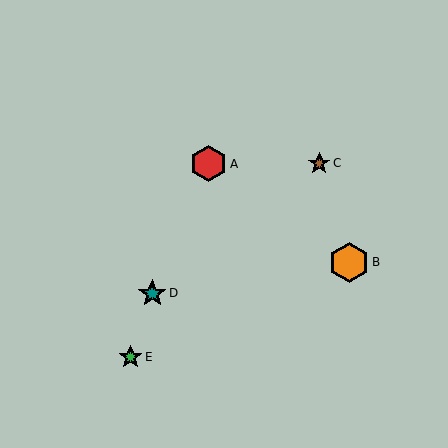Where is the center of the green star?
The center of the green star is at (130, 357).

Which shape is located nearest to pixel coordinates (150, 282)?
The teal star (labeled D) at (152, 293) is nearest to that location.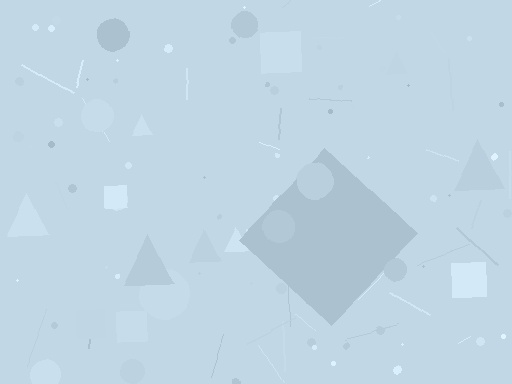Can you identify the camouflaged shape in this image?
The camouflaged shape is a diamond.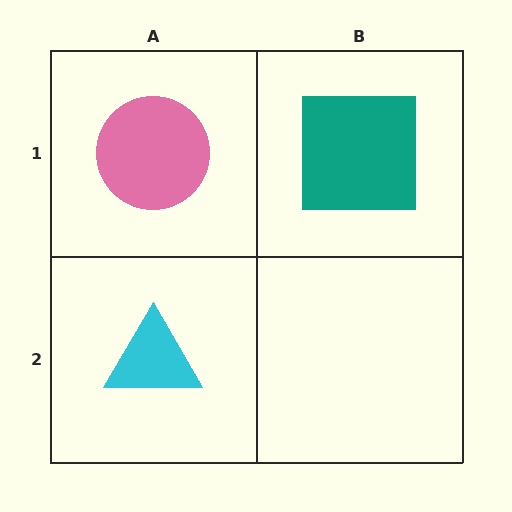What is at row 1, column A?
A pink circle.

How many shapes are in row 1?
2 shapes.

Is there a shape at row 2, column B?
No, that cell is empty.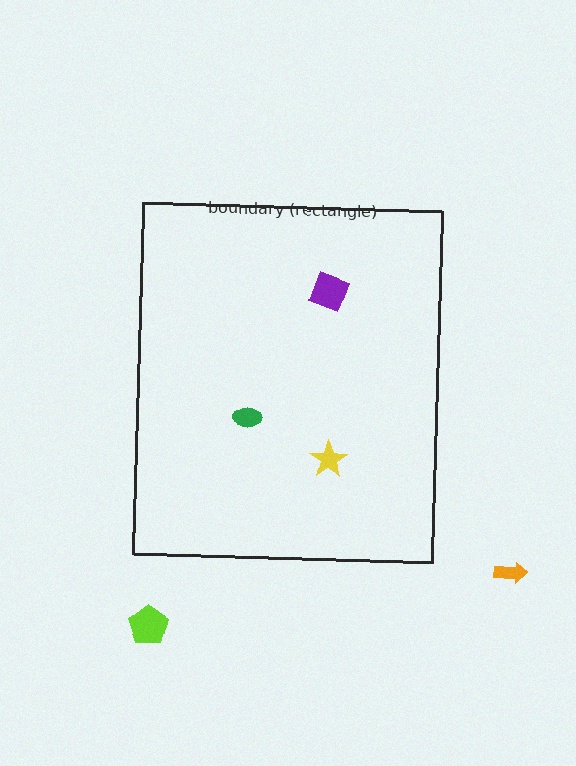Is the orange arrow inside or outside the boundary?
Outside.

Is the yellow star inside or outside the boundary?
Inside.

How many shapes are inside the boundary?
3 inside, 2 outside.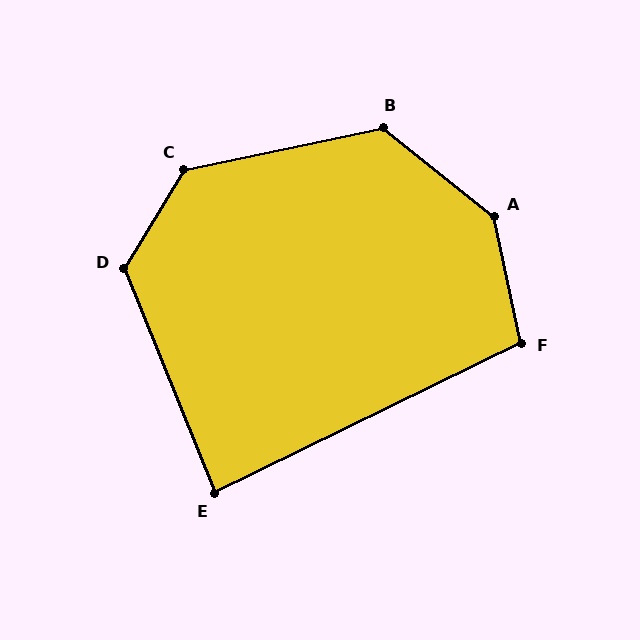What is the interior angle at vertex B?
Approximately 129 degrees (obtuse).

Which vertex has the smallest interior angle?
E, at approximately 86 degrees.